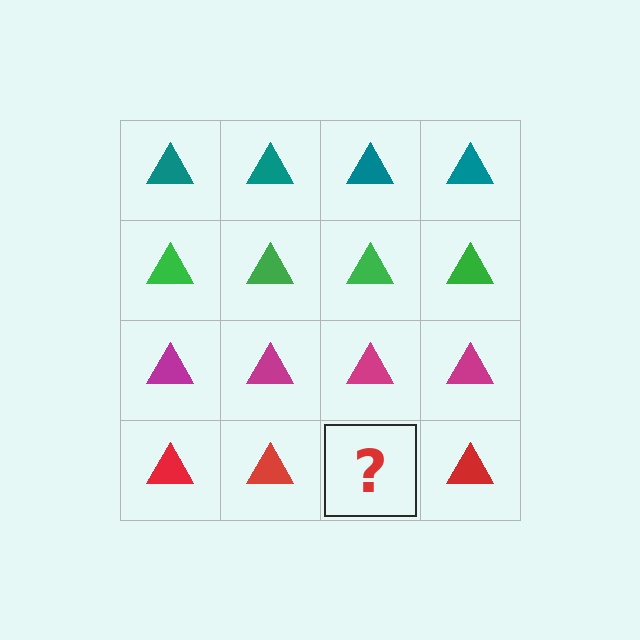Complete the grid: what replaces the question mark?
The question mark should be replaced with a red triangle.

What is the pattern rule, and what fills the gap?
The rule is that each row has a consistent color. The gap should be filled with a red triangle.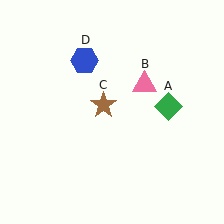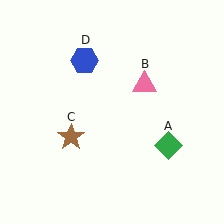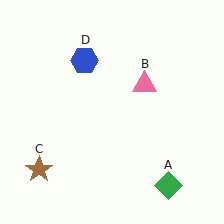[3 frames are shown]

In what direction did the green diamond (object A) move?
The green diamond (object A) moved down.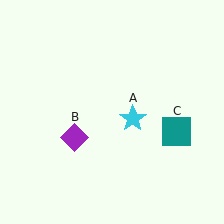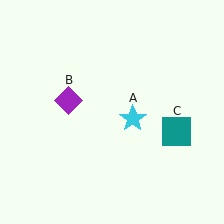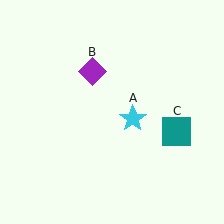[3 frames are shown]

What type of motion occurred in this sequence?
The purple diamond (object B) rotated clockwise around the center of the scene.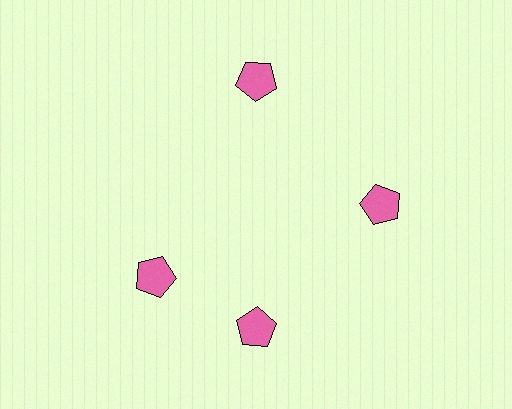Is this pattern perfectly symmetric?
No. The 4 pink pentagons are arranged in a ring, but one element near the 9 o'clock position is rotated out of alignment along the ring, breaking the 4-fold rotational symmetry.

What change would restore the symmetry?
The symmetry would be restored by rotating it back into even spacing with its neighbors so that all 4 pentagons sit at equal angles and equal distance from the center.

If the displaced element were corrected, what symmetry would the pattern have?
It would have 4-fold rotational symmetry — the pattern would map onto itself every 90 degrees.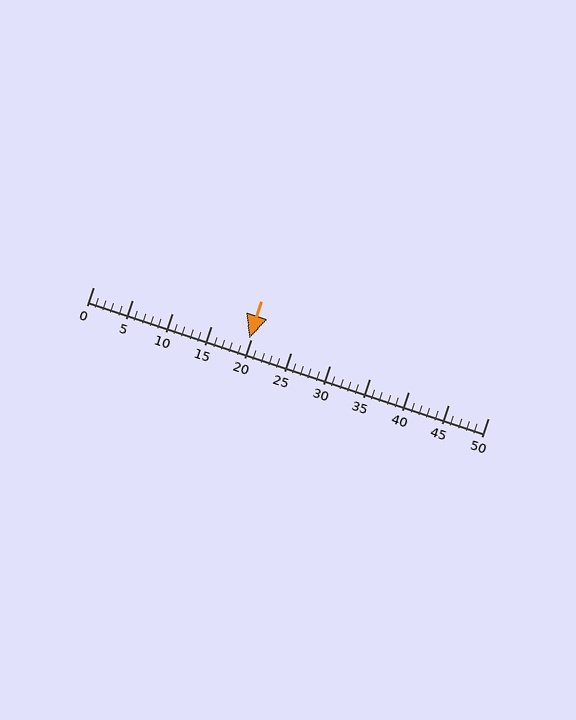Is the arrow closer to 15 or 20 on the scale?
The arrow is closer to 20.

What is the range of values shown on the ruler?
The ruler shows values from 0 to 50.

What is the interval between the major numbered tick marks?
The major tick marks are spaced 5 units apart.